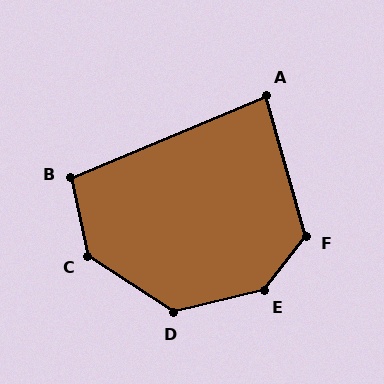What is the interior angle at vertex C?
Approximately 136 degrees (obtuse).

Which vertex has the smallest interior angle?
A, at approximately 83 degrees.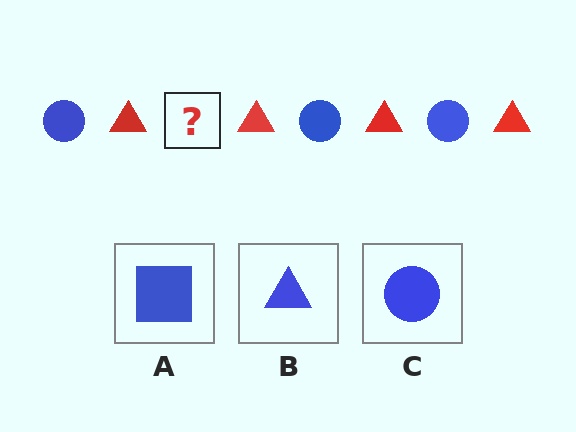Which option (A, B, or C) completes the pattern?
C.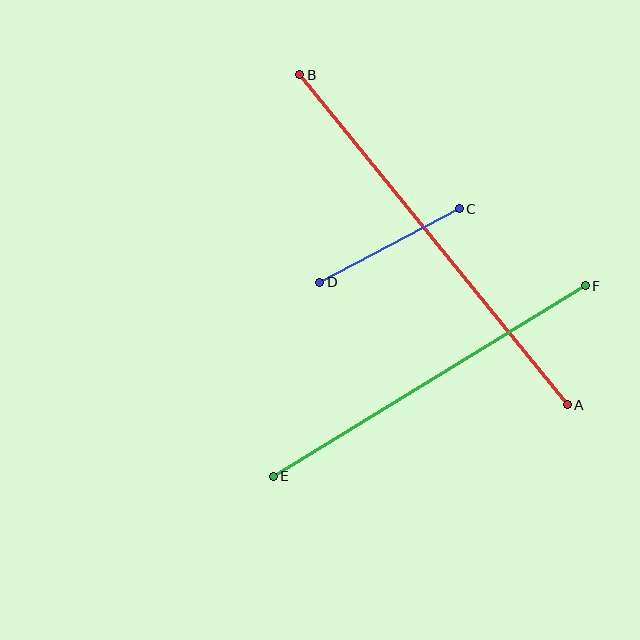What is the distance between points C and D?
The distance is approximately 157 pixels.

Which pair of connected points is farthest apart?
Points A and B are farthest apart.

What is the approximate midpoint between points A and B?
The midpoint is at approximately (433, 240) pixels.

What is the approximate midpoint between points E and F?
The midpoint is at approximately (429, 381) pixels.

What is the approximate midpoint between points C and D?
The midpoint is at approximately (390, 246) pixels.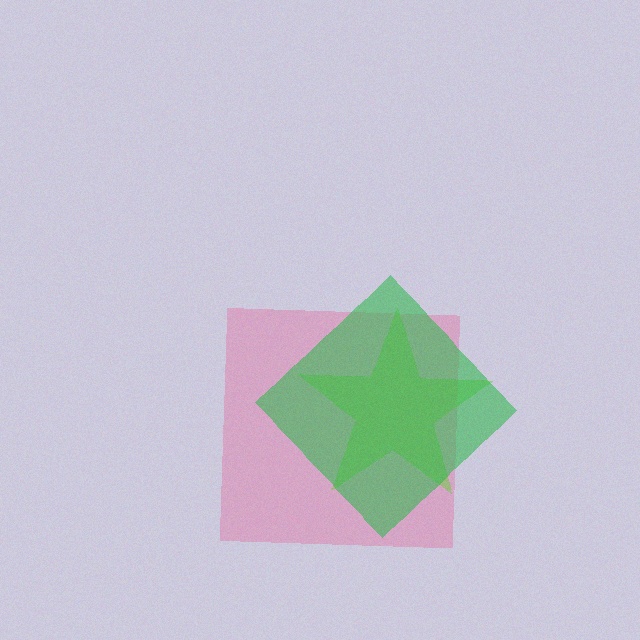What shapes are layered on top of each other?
The layered shapes are: a pink square, a lime star, a green diamond.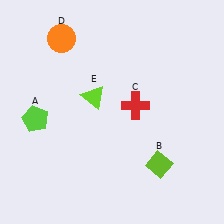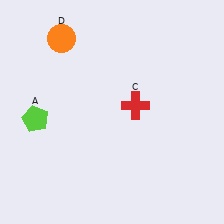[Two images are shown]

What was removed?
The lime diamond (B), the lime triangle (E) were removed in Image 2.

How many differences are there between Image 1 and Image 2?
There are 2 differences between the two images.